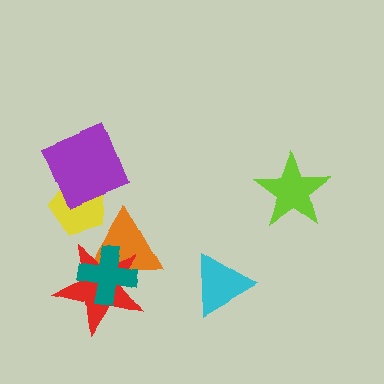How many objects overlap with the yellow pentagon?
2 objects overlap with the yellow pentagon.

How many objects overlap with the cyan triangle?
0 objects overlap with the cyan triangle.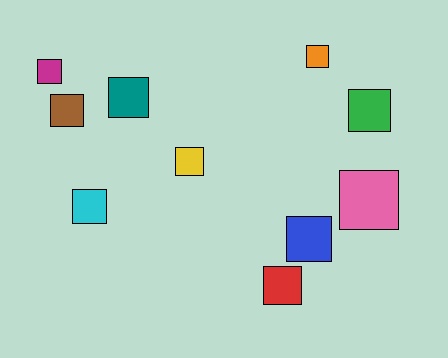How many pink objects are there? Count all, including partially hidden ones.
There is 1 pink object.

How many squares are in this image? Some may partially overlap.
There are 10 squares.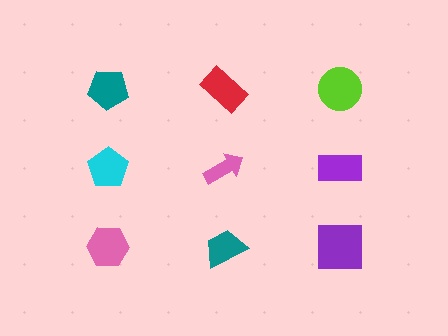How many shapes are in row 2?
3 shapes.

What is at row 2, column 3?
A purple rectangle.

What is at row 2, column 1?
A cyan pentagon.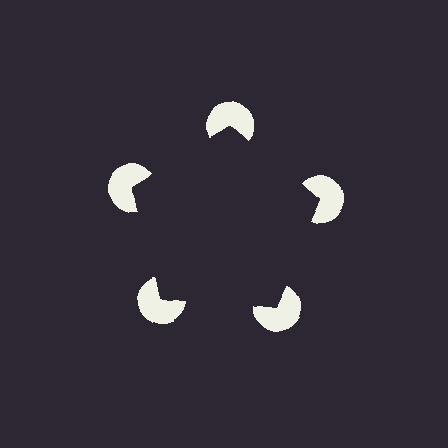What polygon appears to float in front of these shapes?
An illusory pentagon — its edges are inferred from the aligned wedge cuts in the pac-man discs, not physically drawn.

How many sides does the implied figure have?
5 sides.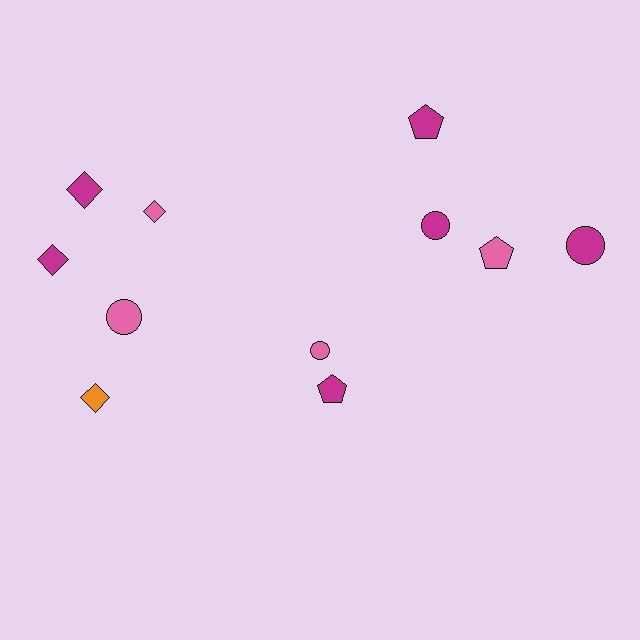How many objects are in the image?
There are 11 objects.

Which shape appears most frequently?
Circle, with 4 objects.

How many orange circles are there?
There are no orange circles.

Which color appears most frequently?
Magenta, with 6 objects.